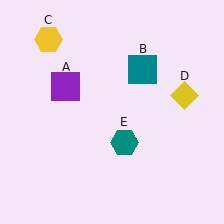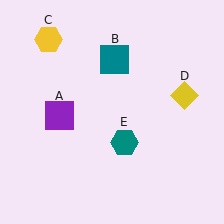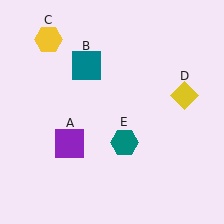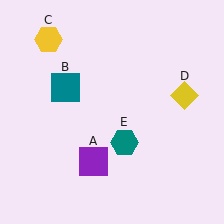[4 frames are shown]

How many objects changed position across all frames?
2 objects changed position: purple square (object A), teal square (object B).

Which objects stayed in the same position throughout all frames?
Yellow hexagon (object C) and yellow diamond (object D) and teal hexagon (object E) remained stationary.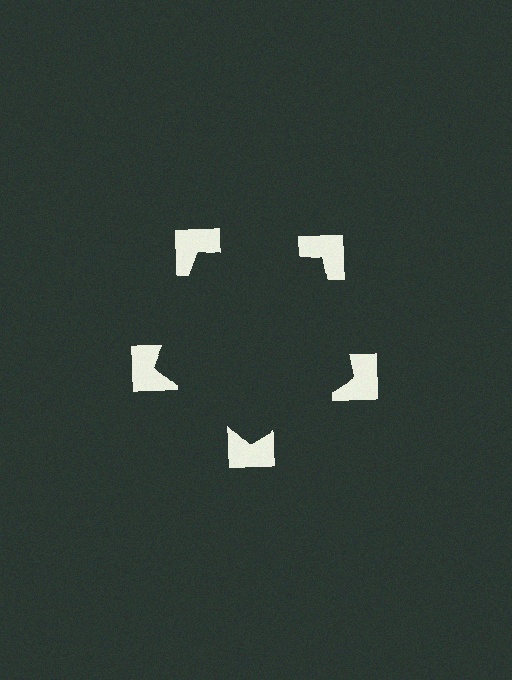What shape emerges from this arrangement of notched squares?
An illusory pentagon — its edges are inferred from the aligned wedge cuts in the notched squares, not physically drawn.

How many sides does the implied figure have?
5 sides.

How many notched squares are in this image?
There are 5 — one at each vertex of the illusory pentagon.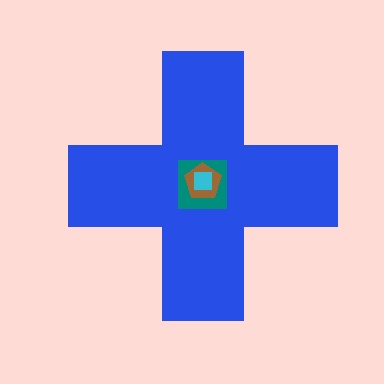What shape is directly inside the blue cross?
The teal square.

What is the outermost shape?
The blue cross.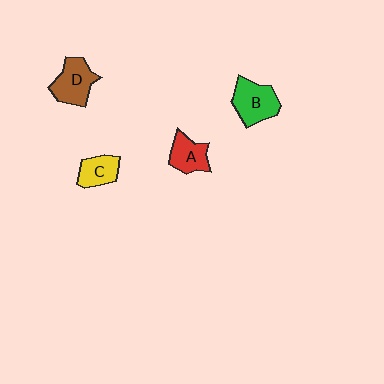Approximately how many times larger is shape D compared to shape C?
Approximately 1.4 times.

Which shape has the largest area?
Shape B (green).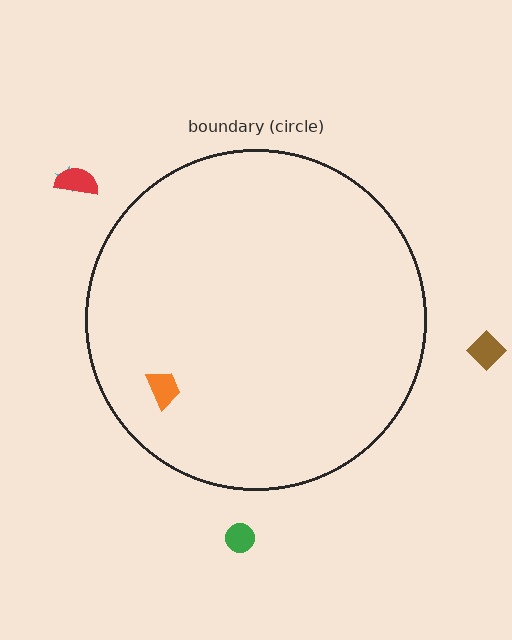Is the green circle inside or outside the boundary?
Outside.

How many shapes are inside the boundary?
1 inside, 4 outside.